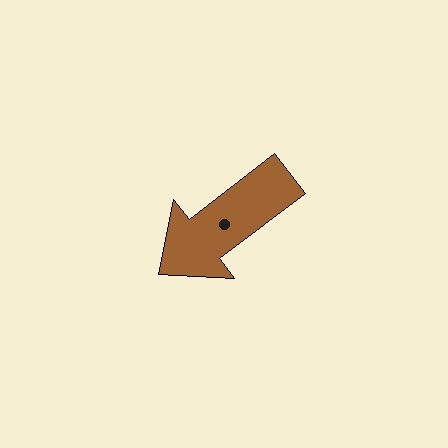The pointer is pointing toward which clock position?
Roughly 8 o'clock.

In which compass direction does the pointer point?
Southwest.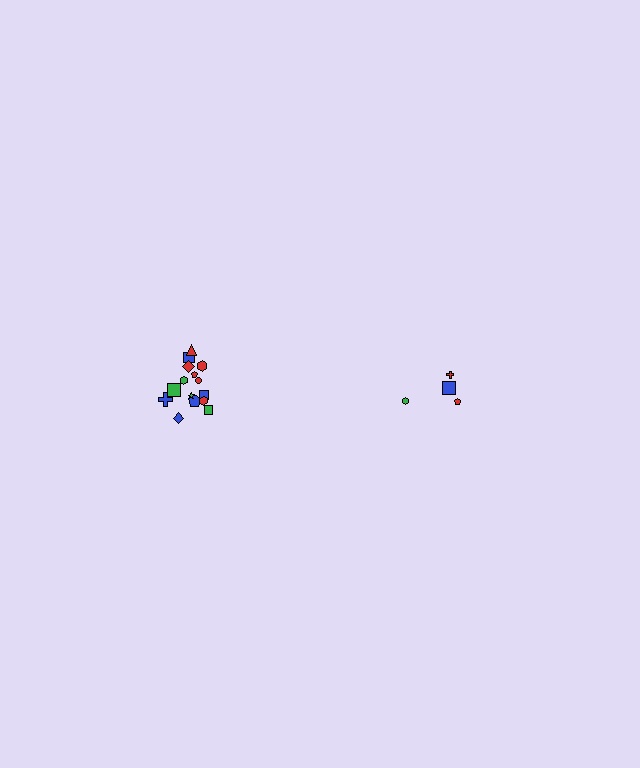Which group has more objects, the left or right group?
The left group.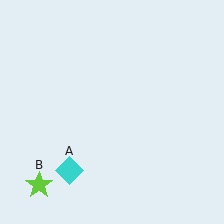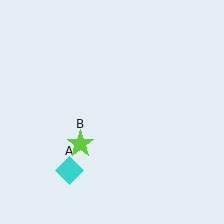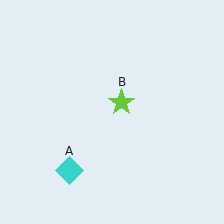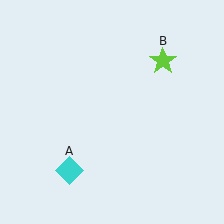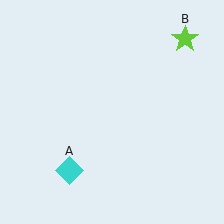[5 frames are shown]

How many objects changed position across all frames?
1 object changed position: lime star (object B).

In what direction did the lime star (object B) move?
The lime star (object B) moved up and to the right.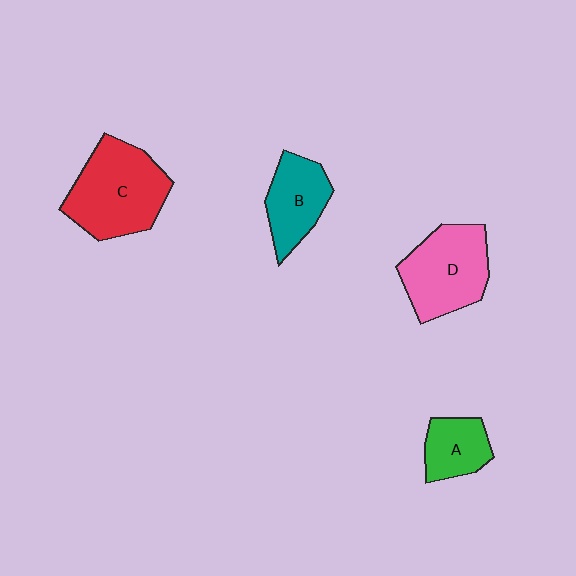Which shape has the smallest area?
Shape A (green).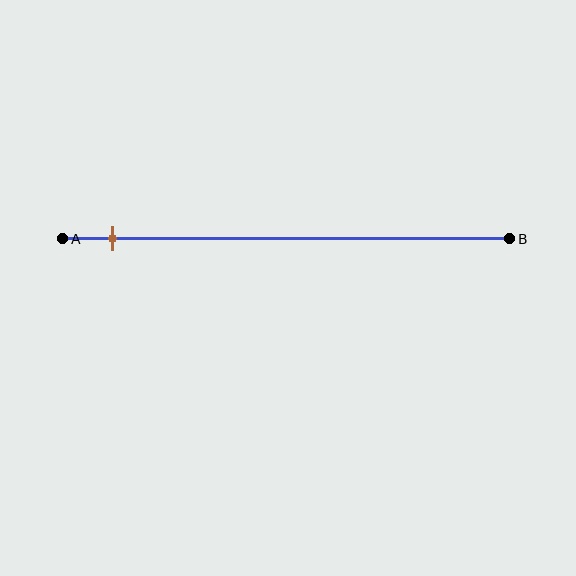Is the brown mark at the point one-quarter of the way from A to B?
No, the mark is at about 10% from A, not at the 25% one-quarter point.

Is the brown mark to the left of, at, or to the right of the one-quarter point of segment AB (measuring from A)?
The brown mark is to the left of the one-quarter point of segment AB.